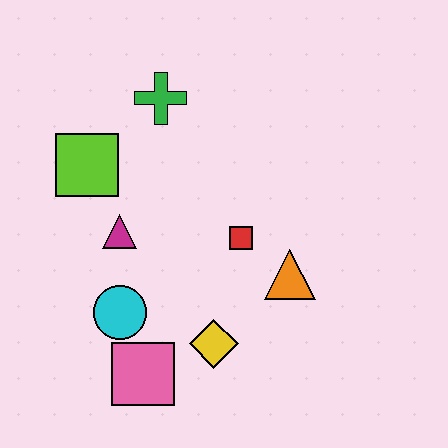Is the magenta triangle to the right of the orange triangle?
No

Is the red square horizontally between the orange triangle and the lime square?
Yes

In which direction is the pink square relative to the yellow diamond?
The pink square is to the left of the yellow diamond.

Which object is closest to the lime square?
The magenta triangle is closest to the lime square.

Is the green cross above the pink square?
Yes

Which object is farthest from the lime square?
The orange triangle is farthest from the lime square.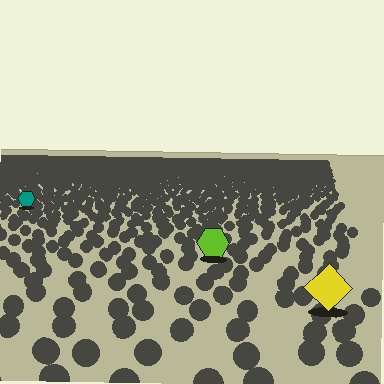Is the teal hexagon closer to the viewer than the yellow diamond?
No. The yellow diamond is closer — you can tell from the texture gradient: the ground texture is coarser near it.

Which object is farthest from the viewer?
The teal hexagon is farthest from the viewer. It appears smaller and the ground texture around it is denser.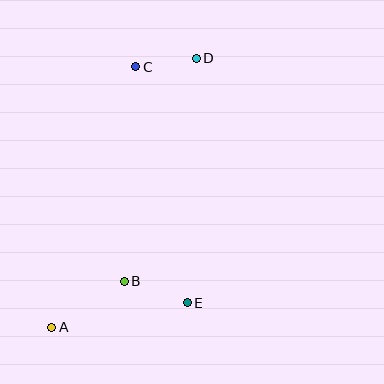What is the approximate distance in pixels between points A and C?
The distance between A and C is approximately 274 pixels.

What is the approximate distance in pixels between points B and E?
The distance between B and E is approximately 67 pixels.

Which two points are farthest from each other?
Points A and D are farthest from each other.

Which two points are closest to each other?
Points C and D are closest to each other.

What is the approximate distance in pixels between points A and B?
The distance between A and B is approximately 86 pixels.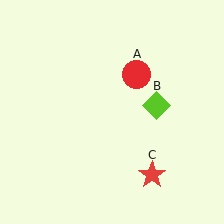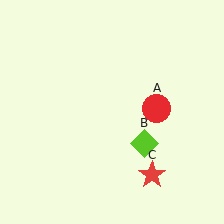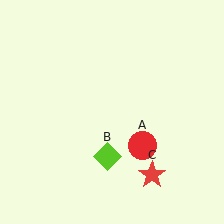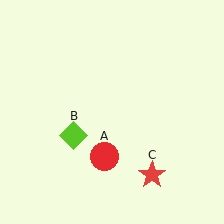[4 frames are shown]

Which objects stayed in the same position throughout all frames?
Red star (object C) remained stationary.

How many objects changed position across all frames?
2 objects changed position: red circle (object A), lime diamond (object B).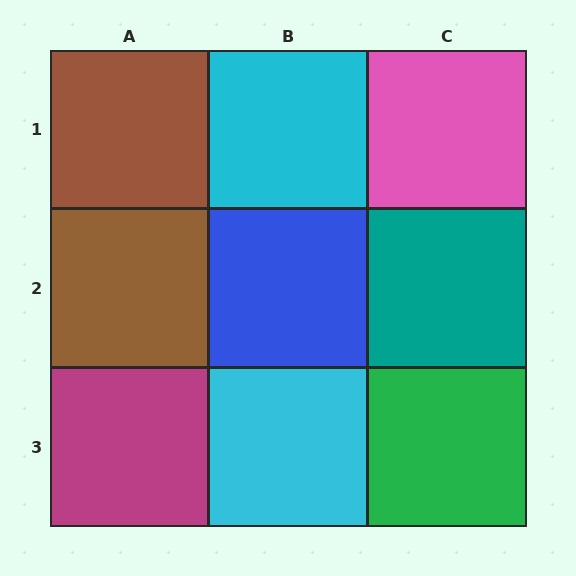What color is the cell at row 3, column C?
Green.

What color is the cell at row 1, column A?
Brown.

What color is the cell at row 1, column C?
Pink.